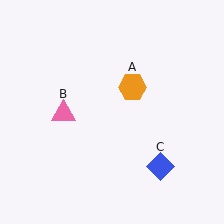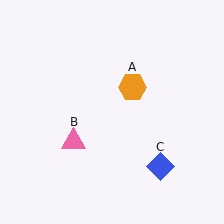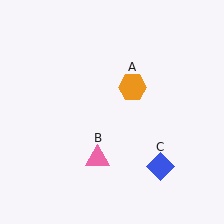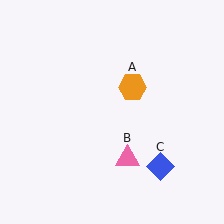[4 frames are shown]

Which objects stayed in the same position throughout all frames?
Orange hexagon (object A) and blue diamond (object C) remained stationary.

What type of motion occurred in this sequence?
The pink triangle (object B) rotated counterclockwise around the center of the scene.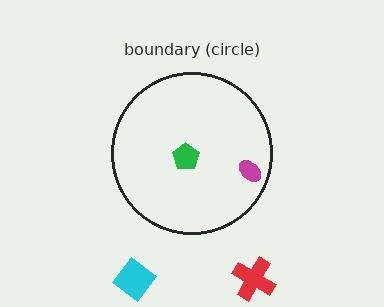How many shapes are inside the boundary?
2 inside, 2 outside.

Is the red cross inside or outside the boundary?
Outside.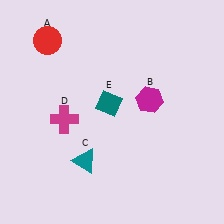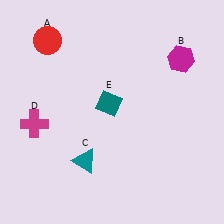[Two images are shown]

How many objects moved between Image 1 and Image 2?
2 objects moved between the two images.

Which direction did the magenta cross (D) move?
The magenta cross (D) moved left.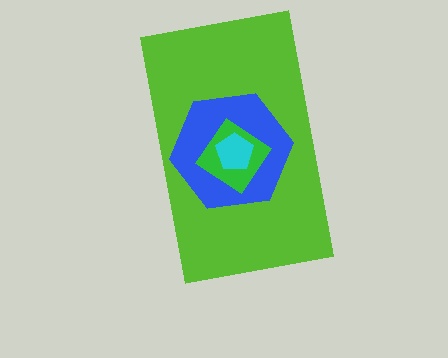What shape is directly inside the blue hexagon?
The green diamond.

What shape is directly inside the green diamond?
The cyan pentagon.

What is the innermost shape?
The cyan pentagon.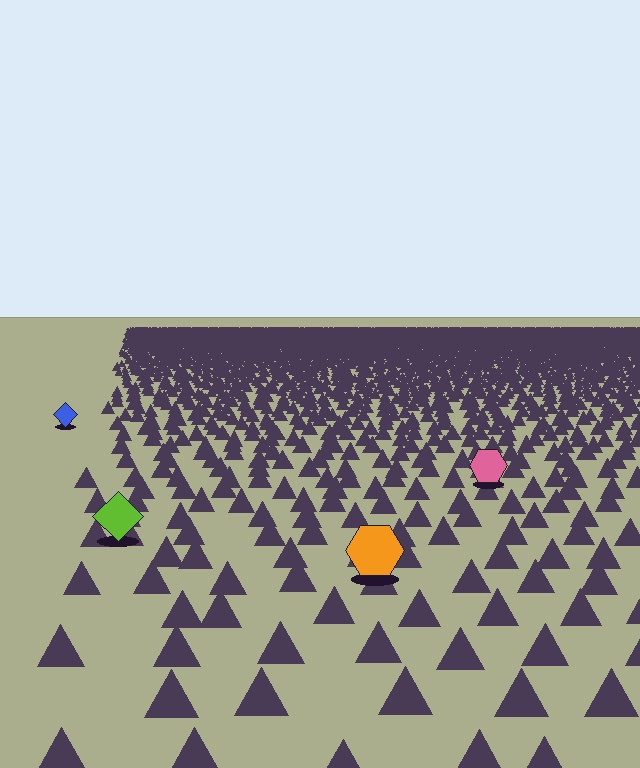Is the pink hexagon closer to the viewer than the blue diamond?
Yes. The pink hexagon is closer — you can tell from the texture gradient: the ground texture is coarser near it.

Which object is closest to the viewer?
The orange hexagon is closest. The texture marks near it are larger and more spread out.